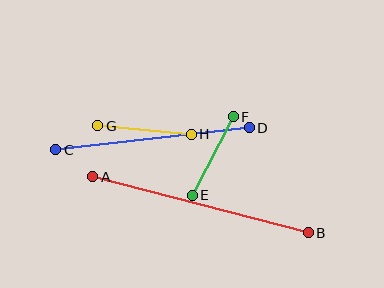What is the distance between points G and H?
The distance is approximately 94 pixels.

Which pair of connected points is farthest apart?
Points A and B are farthest apart.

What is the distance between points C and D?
The distance is approximately 195 pixels.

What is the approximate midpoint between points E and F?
The midpoint is at approximately (213, 156) pixels.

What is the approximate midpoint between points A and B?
The midpoint is at approximately (201, 205) pixels.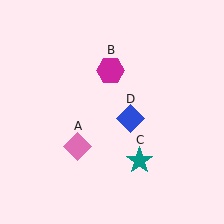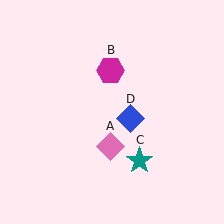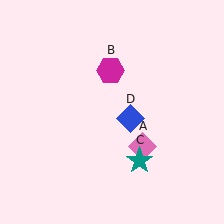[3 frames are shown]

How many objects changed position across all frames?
1 object changed position: pink diamond (object A).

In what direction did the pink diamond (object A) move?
The pink diamond (object A) moved right.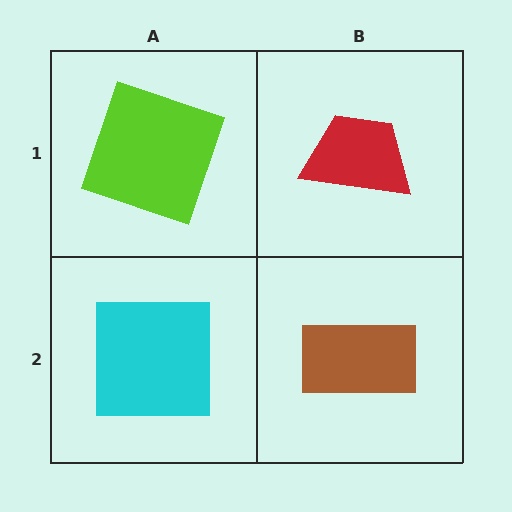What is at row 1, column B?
A red trapezoid.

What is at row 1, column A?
A lime square.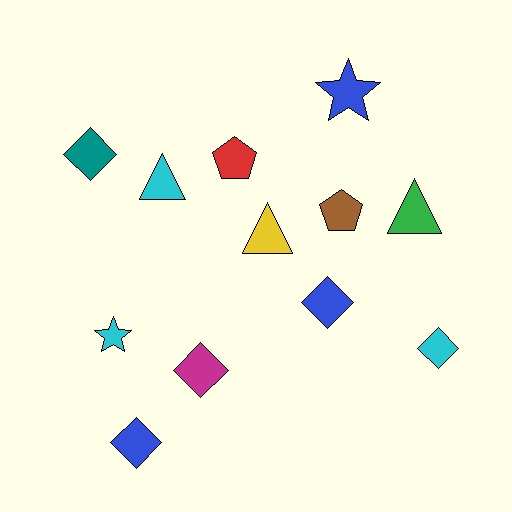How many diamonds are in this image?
There are 5 diamonds.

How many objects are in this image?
There are 12 objects.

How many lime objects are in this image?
There are no lime objects.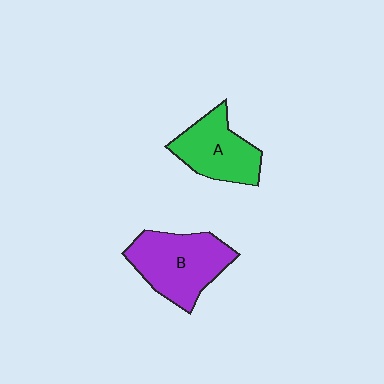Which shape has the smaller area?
Shape A (green).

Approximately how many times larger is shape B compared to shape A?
Approximately 1.3 times.